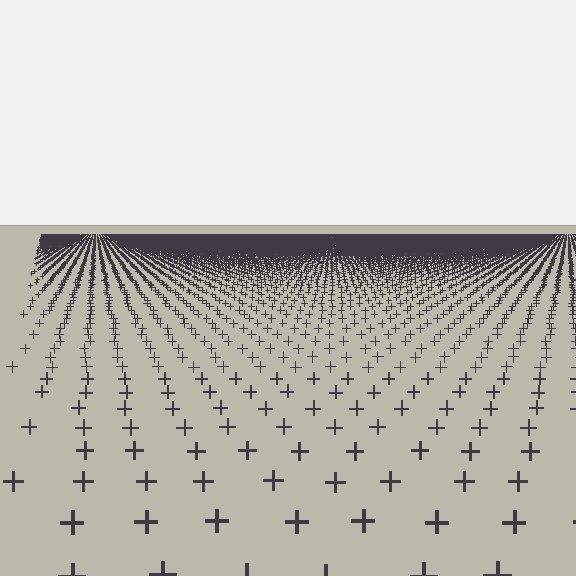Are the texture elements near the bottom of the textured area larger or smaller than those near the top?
Larger. Near the bottom, elements are closer to the viewer and appear at a bigger on-screen size.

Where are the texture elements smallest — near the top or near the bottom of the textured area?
Near the top.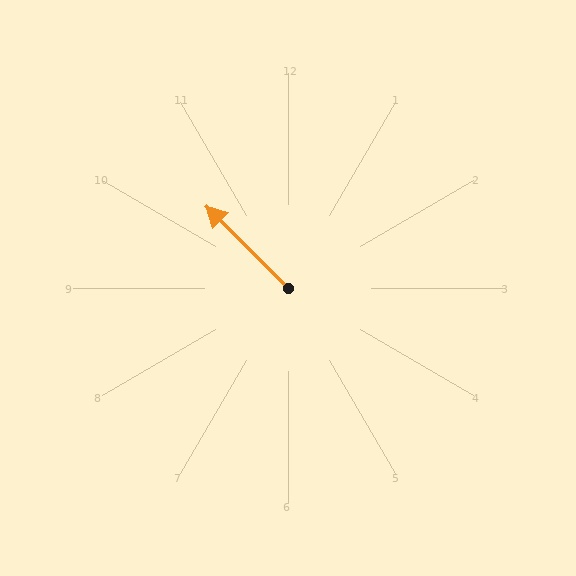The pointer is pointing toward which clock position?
Roughly 10 o'clock.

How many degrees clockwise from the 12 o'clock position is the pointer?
Approximately 315 degrees.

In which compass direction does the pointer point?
Northwest.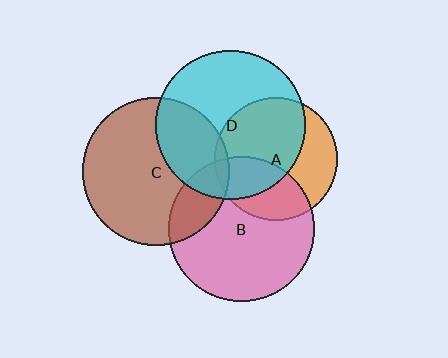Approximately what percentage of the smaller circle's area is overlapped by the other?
Approximately 30%.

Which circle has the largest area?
Circle D (cyan).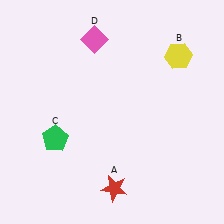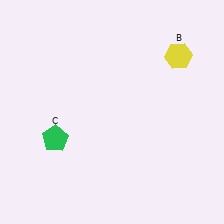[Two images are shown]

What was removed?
The pink diamond (D), the red star (A) were removed in Image 2.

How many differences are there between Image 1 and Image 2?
There are 2 differences between the two images.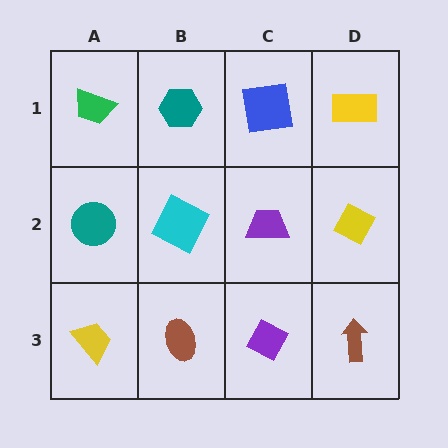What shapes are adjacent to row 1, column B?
A cyan square (row 2, column B), a green trapezoid (row 1, column A), a blue square (row 1, column C).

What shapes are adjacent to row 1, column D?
A yellow diamond (row 2, column D), a blue square (row 1, column C).